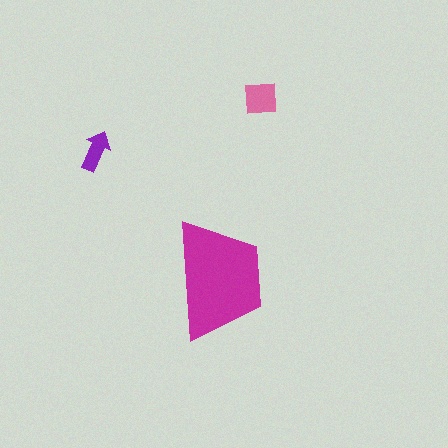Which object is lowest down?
The magenta trapezoid is bottommost.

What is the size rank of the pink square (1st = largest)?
2nd.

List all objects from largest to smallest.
The magenta trapezoid, the pink square, the purple arrow.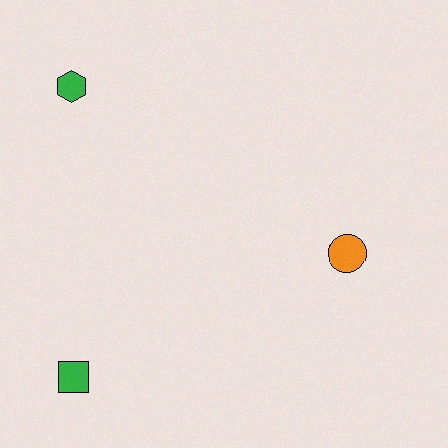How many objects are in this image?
There are 3 objects.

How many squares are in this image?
There is 1 square.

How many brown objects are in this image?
There are no brown objects.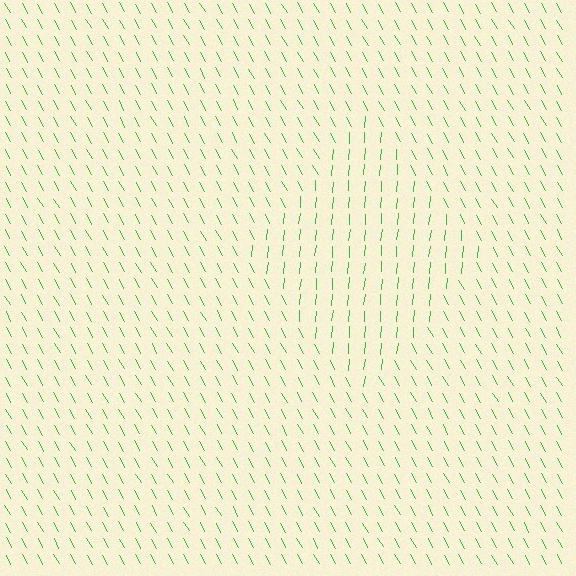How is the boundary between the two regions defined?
The boundary is defined purely by a change in line orientation (approximately 34 degrees difference). All lines are the same color and thickness.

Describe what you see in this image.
The image is filled with small green line segments. A diamond region in the image has lines oriented differently from the surrounding lines, creating a visible texture boundary.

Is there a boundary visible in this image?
Yes, there is a texture boundary formed by a change in line orientation.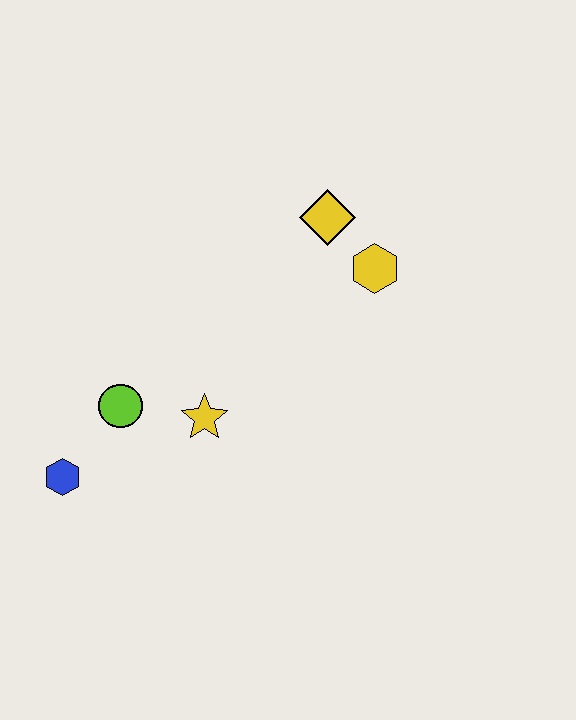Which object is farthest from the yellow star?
The yellow diamond is farthest from the yellow star.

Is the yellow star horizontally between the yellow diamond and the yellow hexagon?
No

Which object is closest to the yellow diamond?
The yellow hexagon is closest to the yellow diamond.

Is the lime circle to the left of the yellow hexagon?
Yes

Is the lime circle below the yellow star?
No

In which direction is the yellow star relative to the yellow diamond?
The yellow star is below the yellow diamond.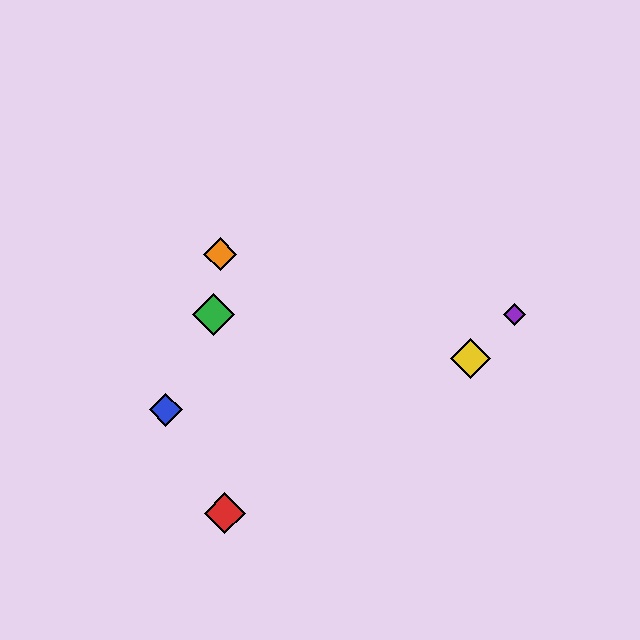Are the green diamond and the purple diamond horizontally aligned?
Yes, both are at y≈314.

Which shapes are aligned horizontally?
The green diamond, the purple diamond are aligned horizontally.